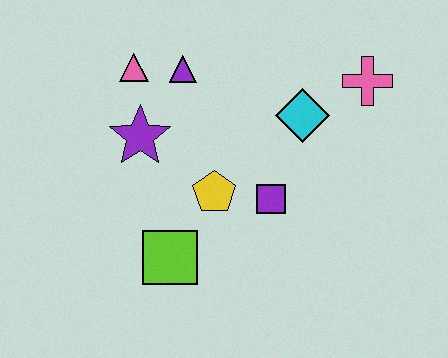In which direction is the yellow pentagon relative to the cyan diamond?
The yellow pentagon is to the left of the cyan diamond.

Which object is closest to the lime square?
The yellow pentagon is closest to the lime square.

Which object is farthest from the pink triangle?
The pink cross is farthest from the pink triangle.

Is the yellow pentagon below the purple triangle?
Yes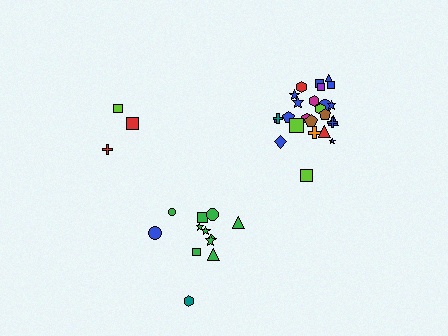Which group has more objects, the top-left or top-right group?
The top-right group.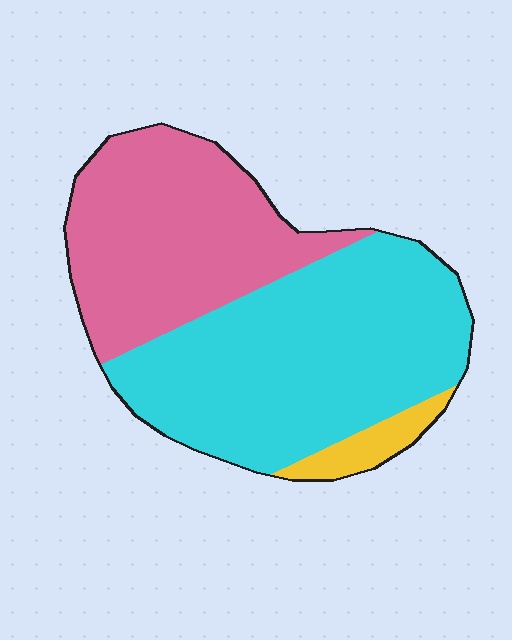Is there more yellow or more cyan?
Cyan.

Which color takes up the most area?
Cyan, at roughly 55%.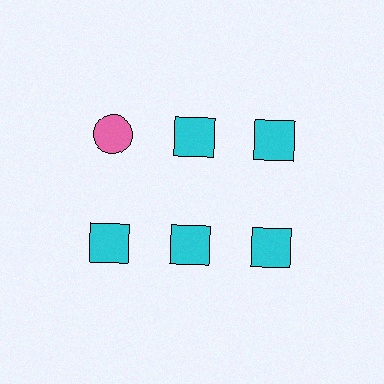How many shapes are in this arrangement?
There are 6 shapes arranged in a grid pattern.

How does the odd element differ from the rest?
It differs in both color (pink instead of cyan) and shape (circle instead of square).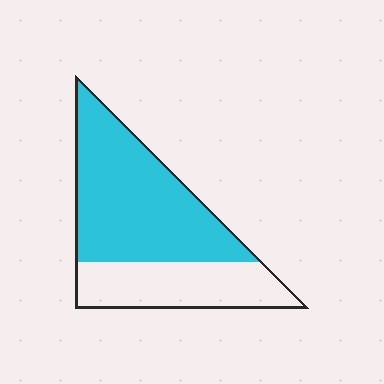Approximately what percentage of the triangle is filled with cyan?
Approximately 65%.